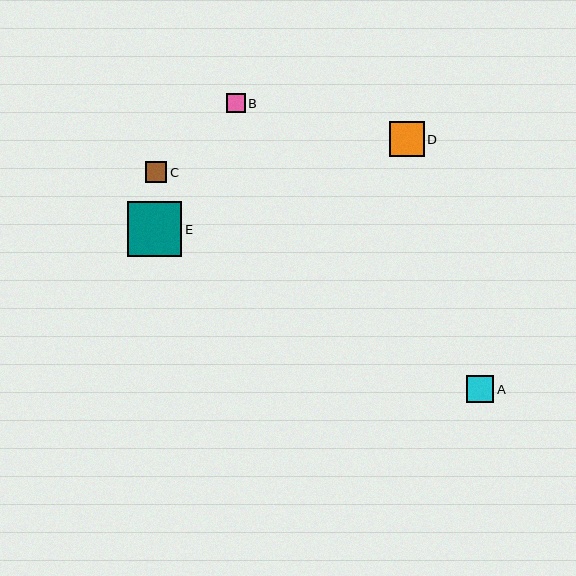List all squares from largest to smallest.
From largest to smallest: E, D, A, C, B.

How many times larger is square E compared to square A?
Square E is approximately 2.0 times the size of square A.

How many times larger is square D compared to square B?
Square D is approximately 1.8 times the size of square B.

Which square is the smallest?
Square B is the smallest with a size of approximately 19 pixels.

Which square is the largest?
Square E is the largest with a size of approximately 54 pixels.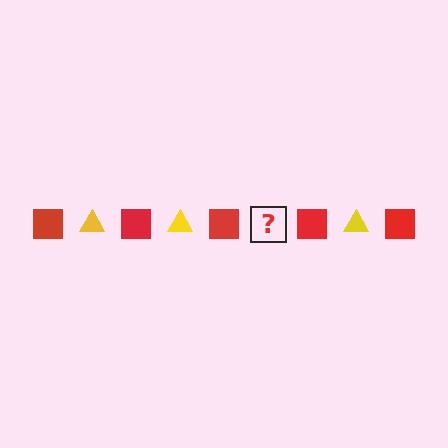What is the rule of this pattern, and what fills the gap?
The rule is that the pattern alternates between red square and yellow triangle. The gap should be filled with a yellow triangle.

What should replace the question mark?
The question mark should be replaced with a yellow triangle.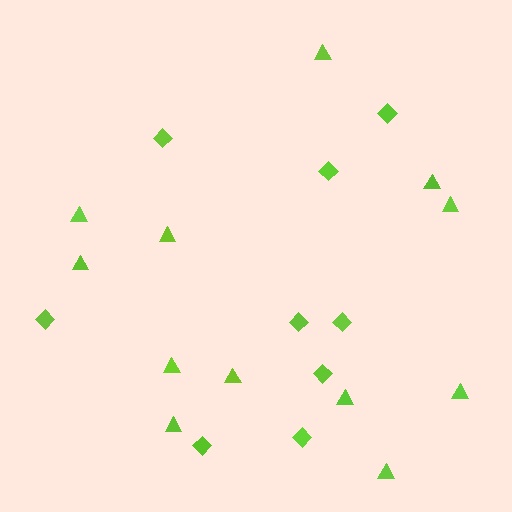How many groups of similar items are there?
There are 2 groups: one group of diamonds (9) and one group of triangles (12).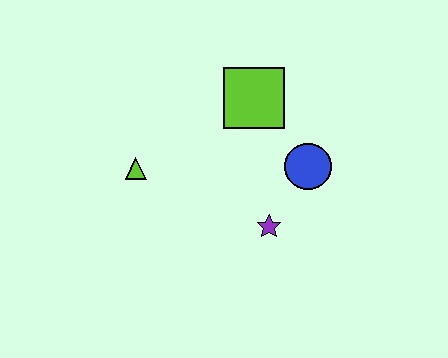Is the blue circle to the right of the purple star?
Yes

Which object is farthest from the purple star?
The lime triangle is farthest from the purple star.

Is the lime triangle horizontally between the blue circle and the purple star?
No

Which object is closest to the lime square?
The blue circle is closest to the lime square.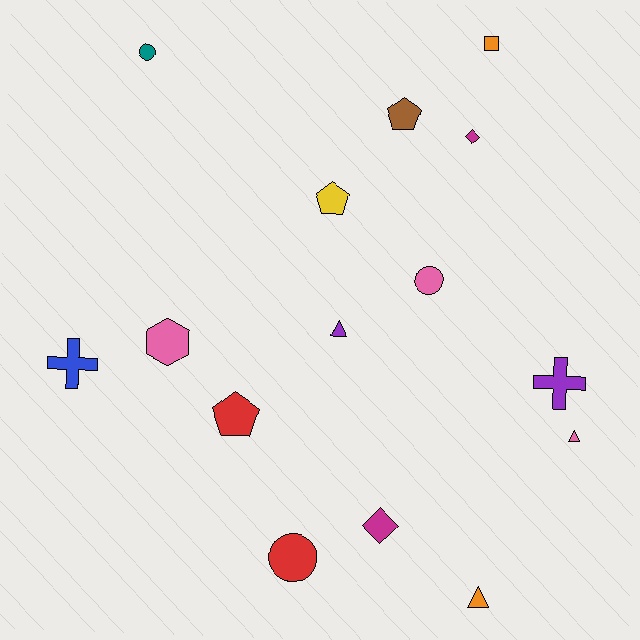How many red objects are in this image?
There are 2 red objects.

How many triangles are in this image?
There are 3 triangles.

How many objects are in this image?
There are 15 objects.